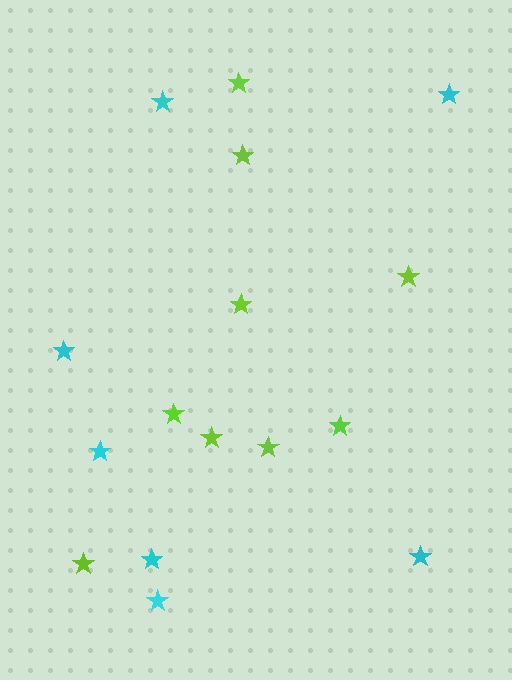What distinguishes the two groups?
There are 2 groups: one group of cyan stars (7) and one group of lime stars (9).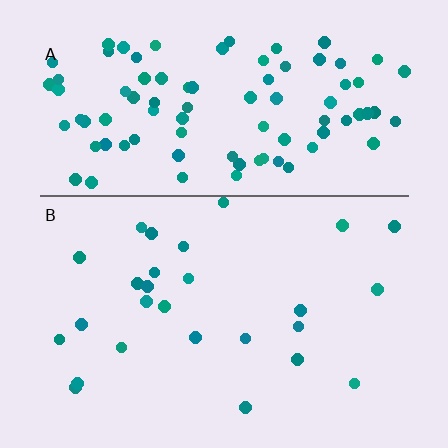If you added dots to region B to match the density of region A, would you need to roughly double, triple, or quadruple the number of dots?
Approximately triple.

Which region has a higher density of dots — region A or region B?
A (the top).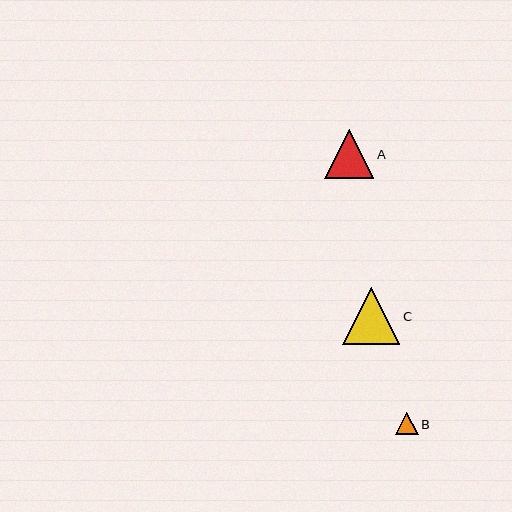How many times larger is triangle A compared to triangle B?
Triangle A is approximately 2.2 times the size of triangle B.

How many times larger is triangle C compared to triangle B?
Triangle C is approximately 2.5 times the size of triangle B.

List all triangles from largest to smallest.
From largest to smallest: C, A, B.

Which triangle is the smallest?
Triangle B is the smallest with a size of approximately 23 pixels.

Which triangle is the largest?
Triangle C is the largest with a size of approximately 57 pixels.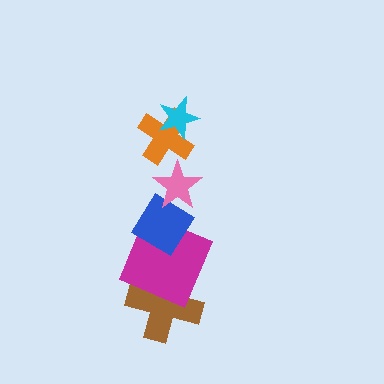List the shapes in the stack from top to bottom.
From top to bottom: the cyan star, the orange cross, the pink star, the blue diamond, the magenta square, the brown cross.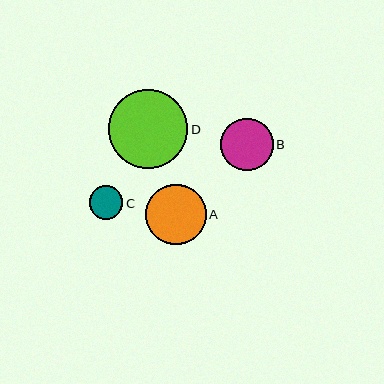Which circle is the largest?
Circle D is the largest with a size of approximately 79 pixels.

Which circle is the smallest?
Circle C is the smallest with a size of approximately 33 pixels.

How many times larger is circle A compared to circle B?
Circle A is approximately 1.2 times the size of circle B.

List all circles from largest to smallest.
From largest to smallest: D, A, B, C.